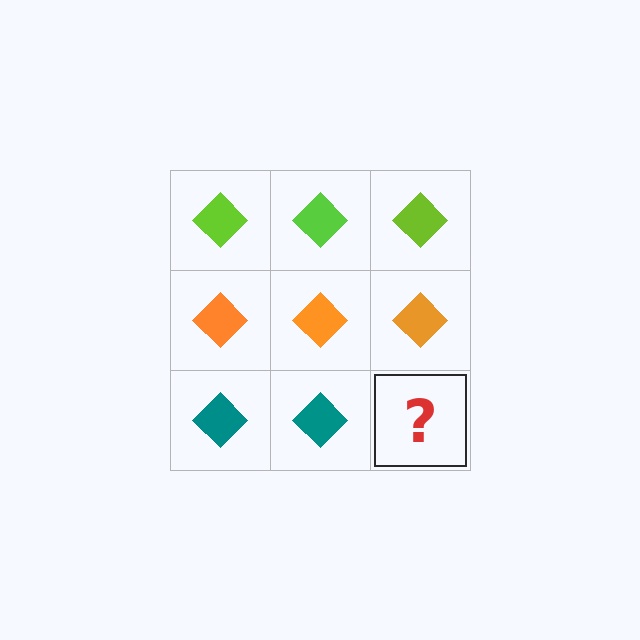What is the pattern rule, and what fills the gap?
The rule is that each row has a consistent color. The gap should be filled with a teal diamond.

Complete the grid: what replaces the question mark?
The question mark should be replaced with a teal diamond.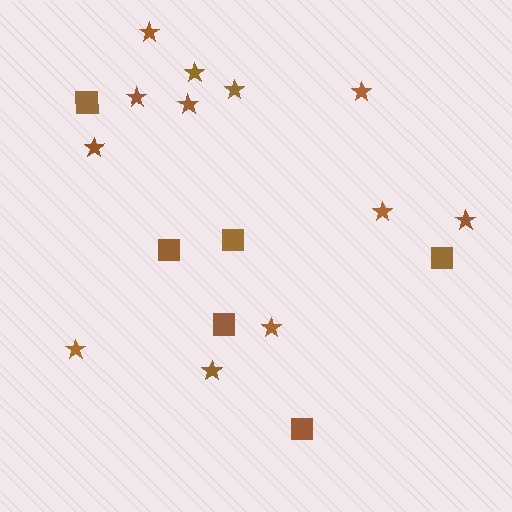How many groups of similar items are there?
There are 2 groups: one group of squares (6) and one group of stars (12).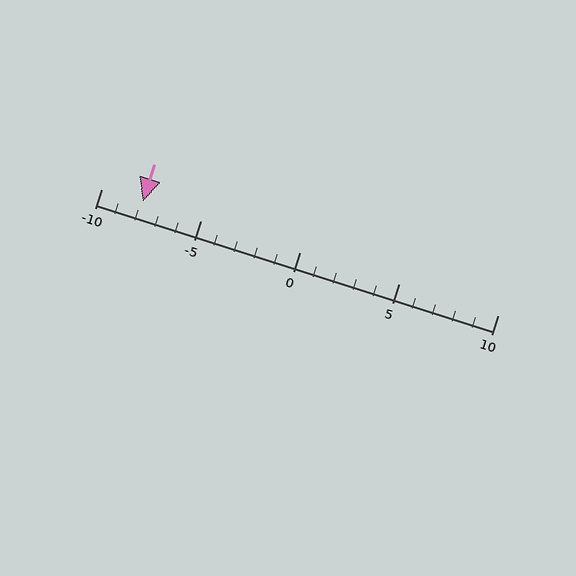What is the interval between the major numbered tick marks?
The major tick marks are spaced 5 units apart.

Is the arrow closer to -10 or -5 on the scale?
The arrow is closer to -10.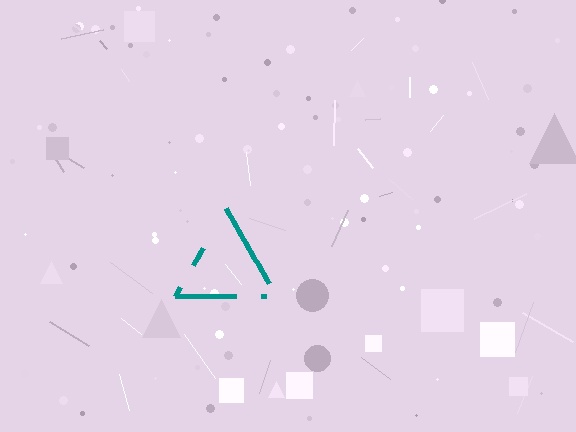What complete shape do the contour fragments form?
The contour fragments form a triangle.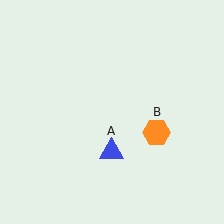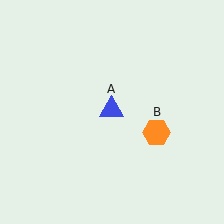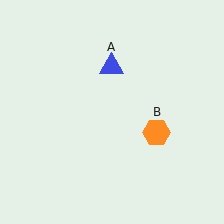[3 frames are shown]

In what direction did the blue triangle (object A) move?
The blue triangle (object A) moved up.